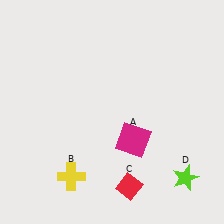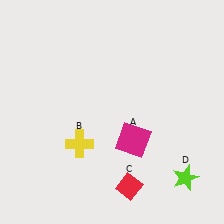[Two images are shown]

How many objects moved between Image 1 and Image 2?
1 object moved between the two images.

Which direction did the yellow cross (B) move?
The yellow cross (B) moved up.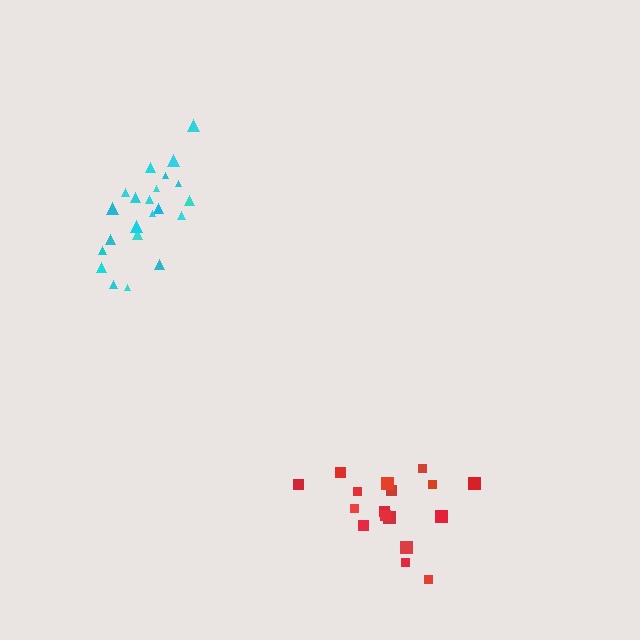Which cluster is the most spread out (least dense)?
Red.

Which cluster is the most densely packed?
Cyan.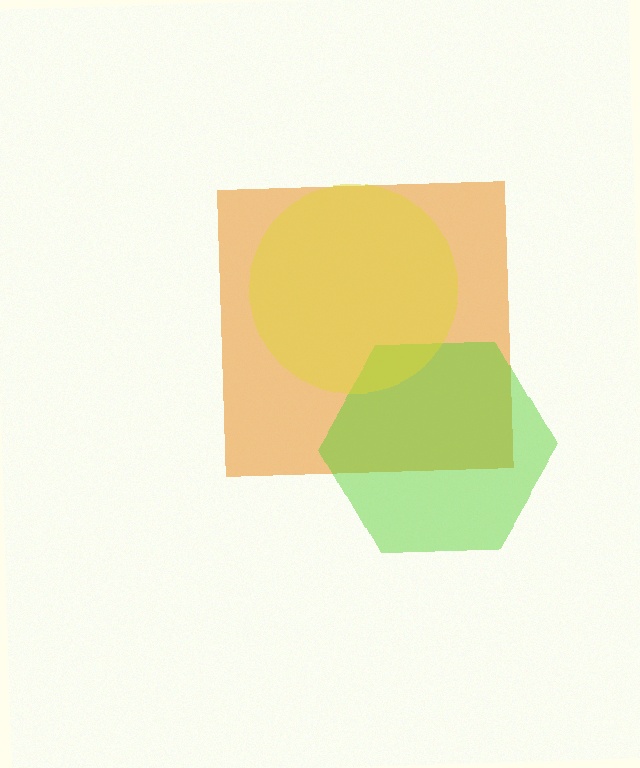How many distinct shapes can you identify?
There are 3 distinct shapes: an orange square, a lime hexagon, a yellow circle.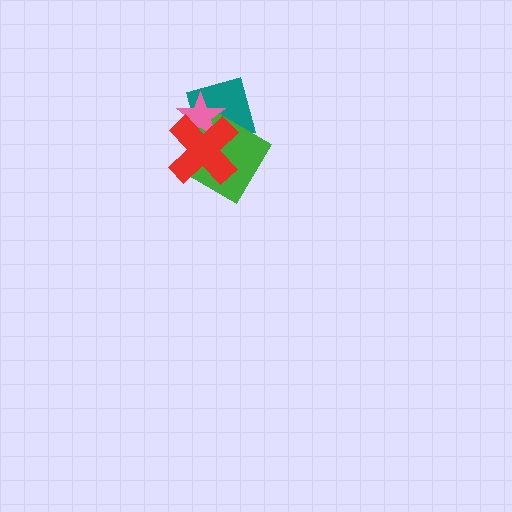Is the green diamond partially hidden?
Yes, it is partially covered by another shape.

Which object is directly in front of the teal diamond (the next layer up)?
The green diamond is directly in front of the teal diamond.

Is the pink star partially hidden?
Yes, it is partially covered by another shape.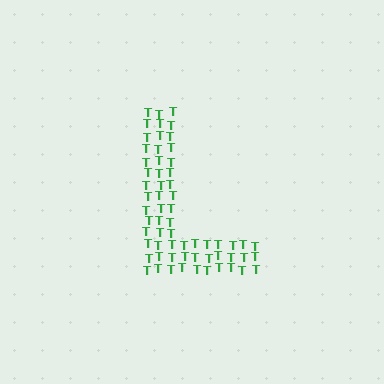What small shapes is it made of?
It is made of small letter T's.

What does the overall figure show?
The overall figure shows the letter L.